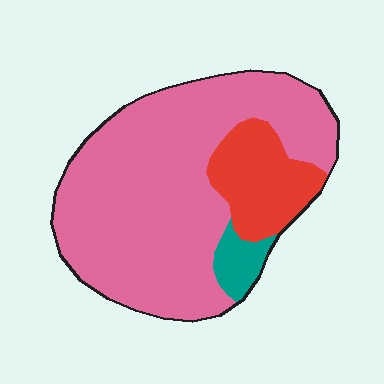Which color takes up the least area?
Teal, at roughly 5%.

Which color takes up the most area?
Pink, at roughly 75%.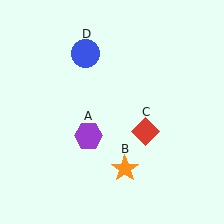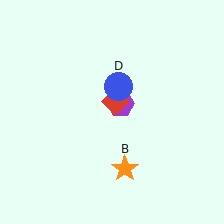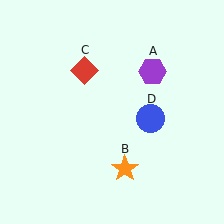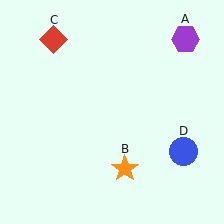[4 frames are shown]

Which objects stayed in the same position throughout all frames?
Orange star (object B) remained stationary.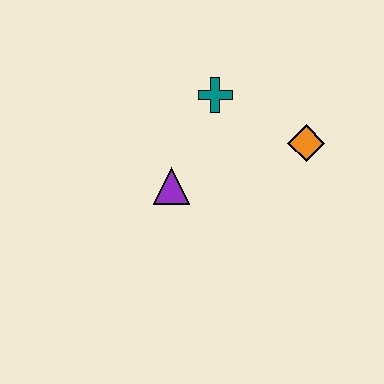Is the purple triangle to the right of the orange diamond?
No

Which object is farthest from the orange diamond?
The purple triangle is farthest from the orange diamond.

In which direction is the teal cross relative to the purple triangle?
The teal cross is above the purple triangle.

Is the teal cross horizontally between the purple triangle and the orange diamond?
Yes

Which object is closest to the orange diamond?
The teal cross is closest to the orange diamond.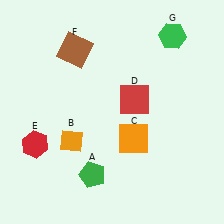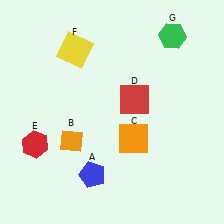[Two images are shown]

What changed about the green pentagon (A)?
In Image 1, A is green. In Image 2, it changed to blue.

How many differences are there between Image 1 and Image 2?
There are 2 differences between the two images.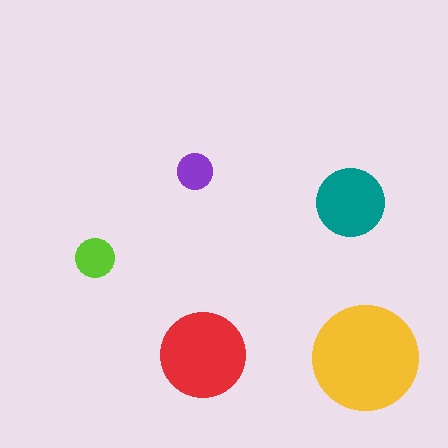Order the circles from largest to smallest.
the yellow one, the red one, the teal one, the lime one, the purple one.